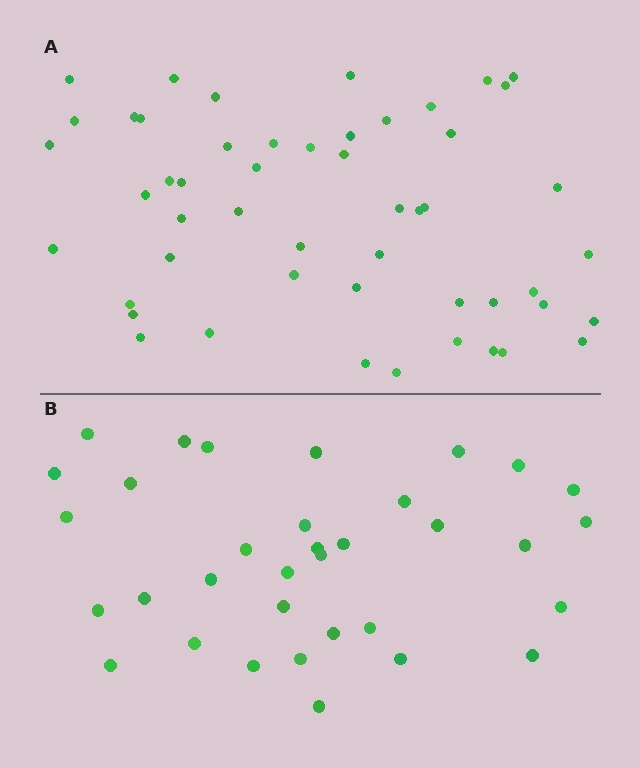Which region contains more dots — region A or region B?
Region A (the top region) has more dots.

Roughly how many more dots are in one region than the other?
Region A has approximately 15 more dots than region B.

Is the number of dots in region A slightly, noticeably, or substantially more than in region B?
Region A has substantially more. The ratio is roughly 1.5 to 1.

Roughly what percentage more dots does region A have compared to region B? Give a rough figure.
About 50% more.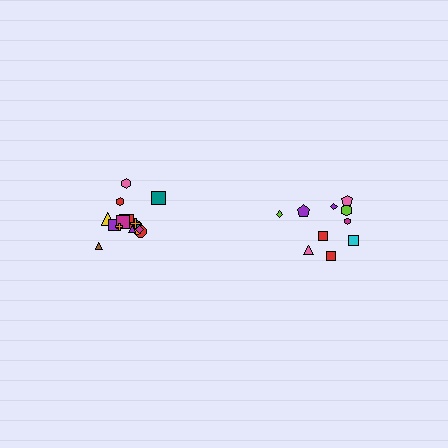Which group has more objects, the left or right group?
The left group.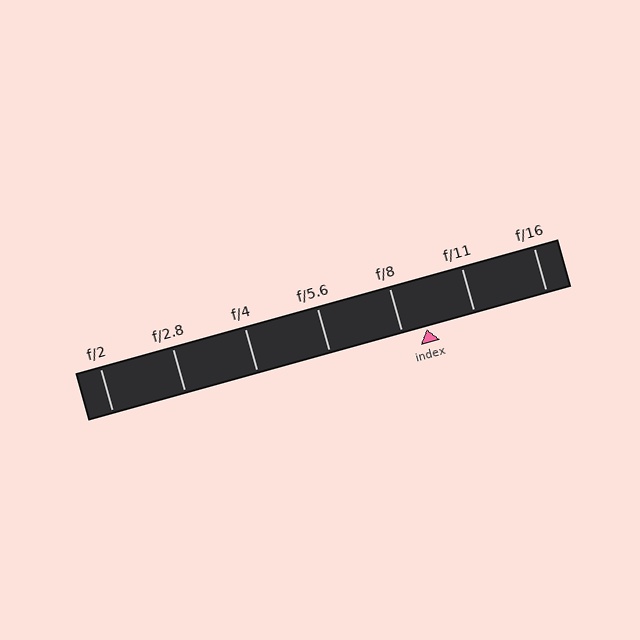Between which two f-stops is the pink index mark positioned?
The index mark is between f/8 and f/11.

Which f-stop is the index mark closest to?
The index mark is closest to f/8.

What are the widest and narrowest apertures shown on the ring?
The widest aperture shown is f/2 and the narrowest is f/16.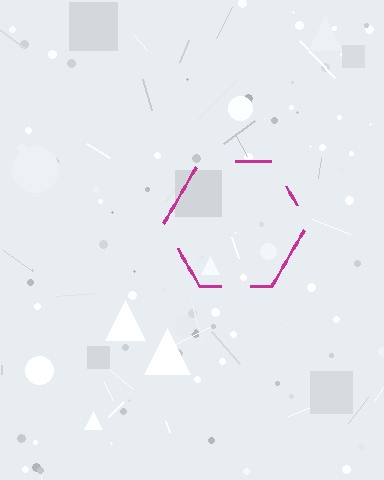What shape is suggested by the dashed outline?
The dashed outline suggests a hexagon.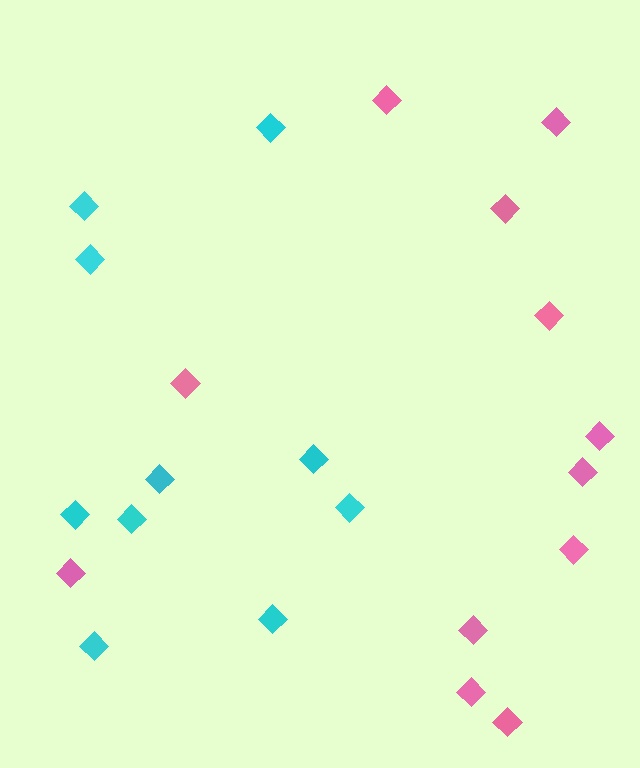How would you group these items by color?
There are 2 groups: one group of pink diamonds (12) and one group of cyan diamonds (10).